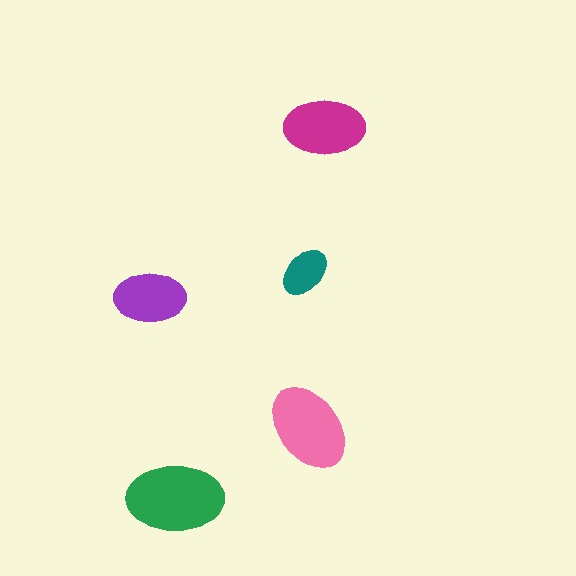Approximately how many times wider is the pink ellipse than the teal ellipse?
About 2 times wider.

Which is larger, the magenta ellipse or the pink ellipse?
The pink one.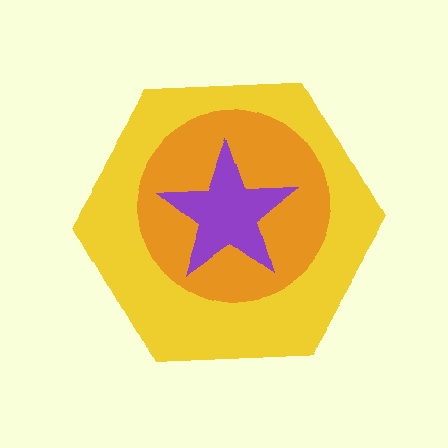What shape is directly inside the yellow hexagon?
The orange circle.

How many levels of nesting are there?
3.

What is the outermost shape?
The yellow hexagon.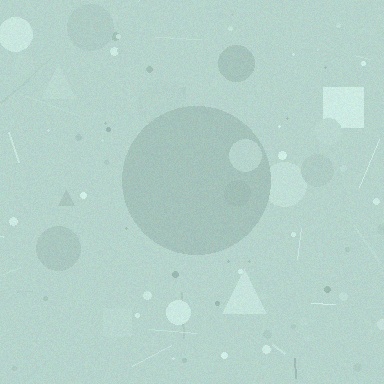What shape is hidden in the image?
A circle is hidden in the image.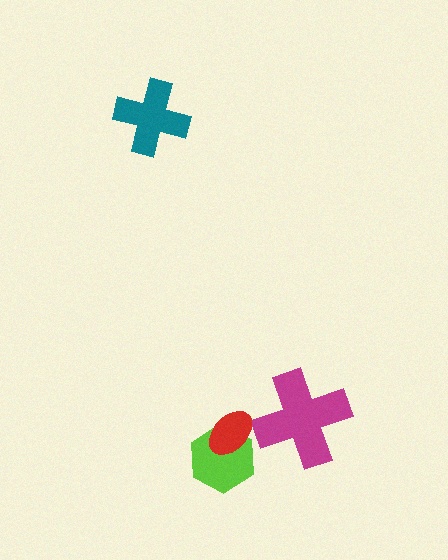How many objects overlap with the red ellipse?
1 object overlaps with the red ellipse.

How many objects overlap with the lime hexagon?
1 object overlaps with the lime hexagon.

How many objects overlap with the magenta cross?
0 objects overlap with the magenta cross.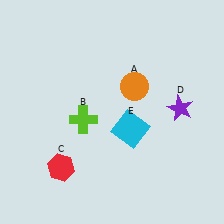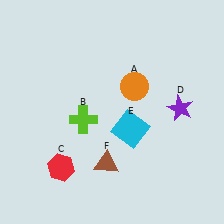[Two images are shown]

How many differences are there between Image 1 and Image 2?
There is 1 difference between the two images.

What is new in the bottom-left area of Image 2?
A brown triangle (F) was added in the bottom-left area of Image 2.